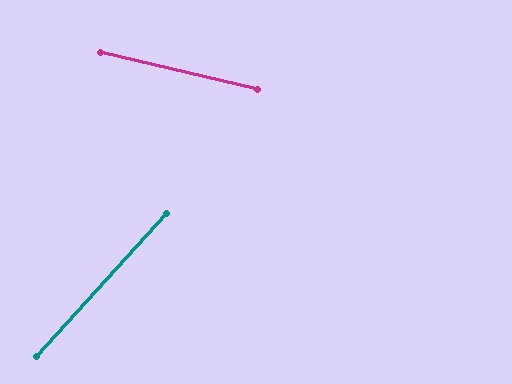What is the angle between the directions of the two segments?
Approximately 61 degrees.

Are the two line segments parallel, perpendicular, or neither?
Neither parallel nor perpendicular — they differ by about 61°.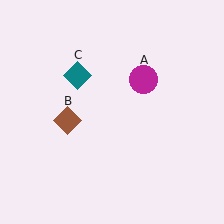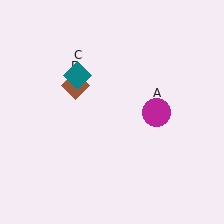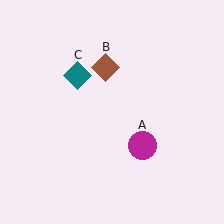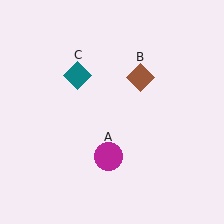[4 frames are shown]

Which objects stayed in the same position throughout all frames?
Teal diamond (object C) remained stationary.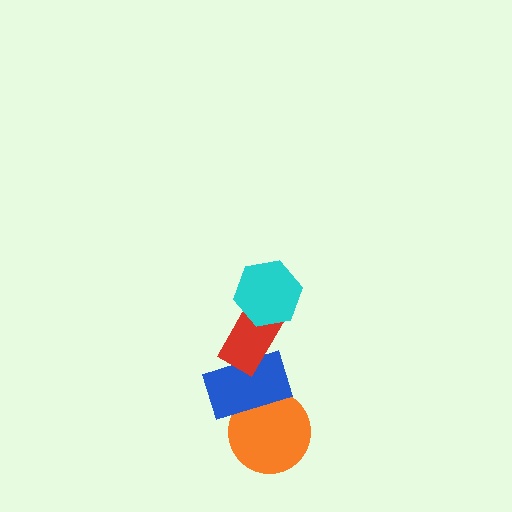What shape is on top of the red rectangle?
The cyan hexagon is on top of the red rectangle.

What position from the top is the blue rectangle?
The blue rectangle is 3rd from the top.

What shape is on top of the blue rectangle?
The red rectangle is on top of the blue rectangle.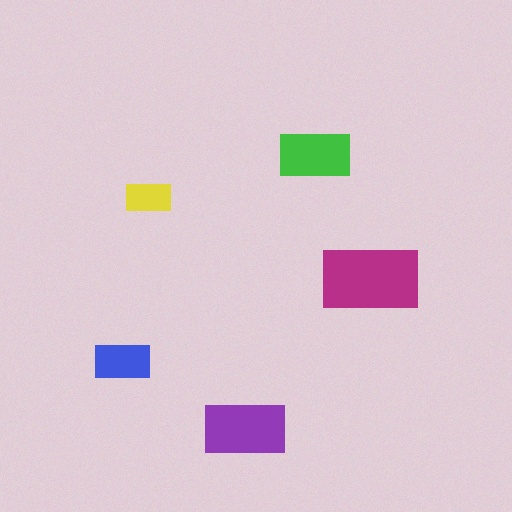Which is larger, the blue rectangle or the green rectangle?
The green one.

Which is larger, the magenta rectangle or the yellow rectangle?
The magenta one.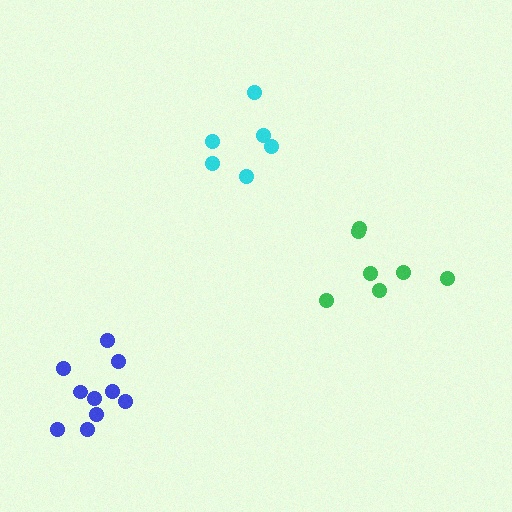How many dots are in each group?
Group 1: 7 dots, Group 2: 6 dots, Group 3: 10 dots (23 total).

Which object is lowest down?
The blue cluster is bottommost.